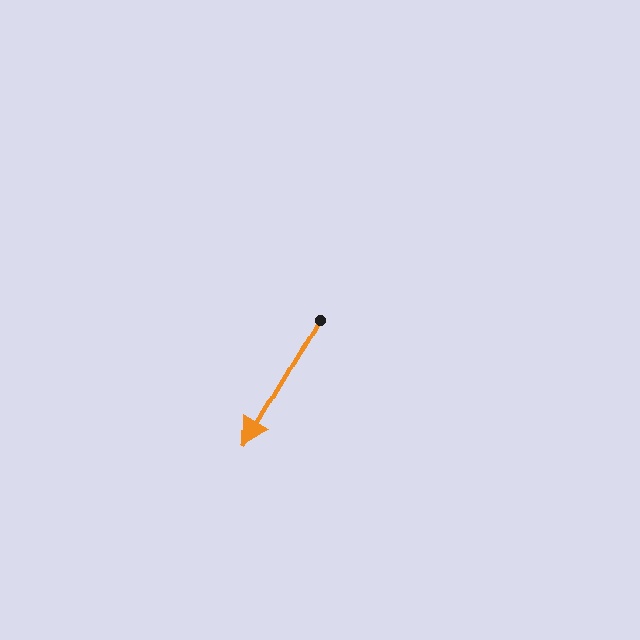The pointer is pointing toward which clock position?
Roughly 7 o'clock.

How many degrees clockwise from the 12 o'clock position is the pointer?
Approximately 210 degrees.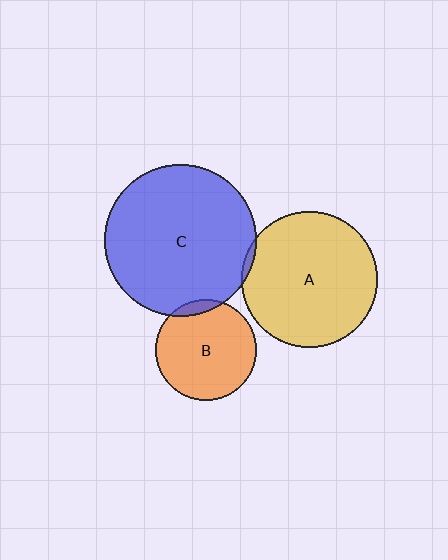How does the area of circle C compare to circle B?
Approximately 2.3 times.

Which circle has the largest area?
Circle C (blue).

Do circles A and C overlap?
Yes.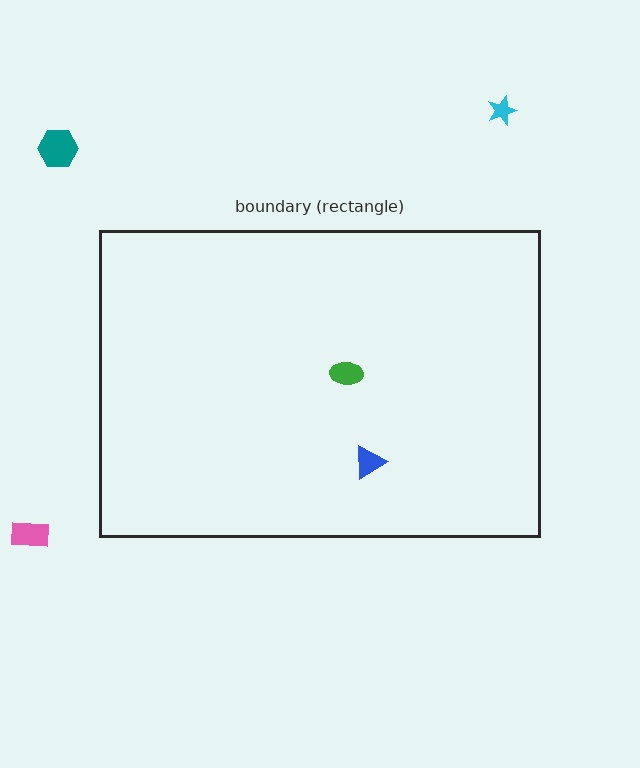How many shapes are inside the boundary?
2 inside, 3 outside.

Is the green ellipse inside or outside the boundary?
Inside.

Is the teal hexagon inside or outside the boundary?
Outside.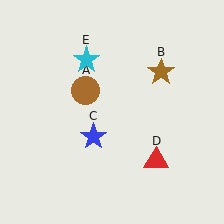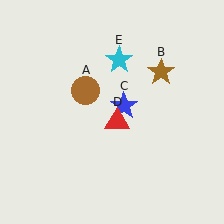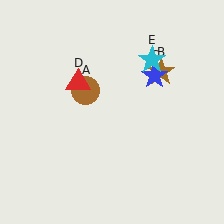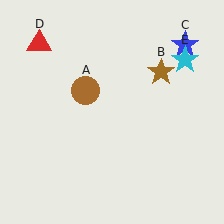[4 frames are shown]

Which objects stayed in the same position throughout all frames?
Brown circle (object A) and brown star (object B) remained stationary.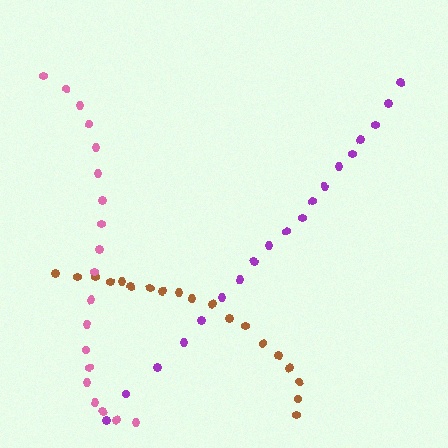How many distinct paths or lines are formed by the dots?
There are 3 distinct paths.